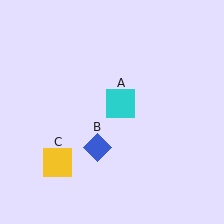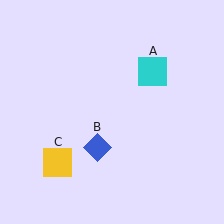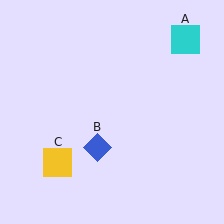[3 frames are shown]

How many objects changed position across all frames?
1 object changed position: cyan square (object A).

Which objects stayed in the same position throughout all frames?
Blue diamond (object B) and yellow square (object C) remained stationary.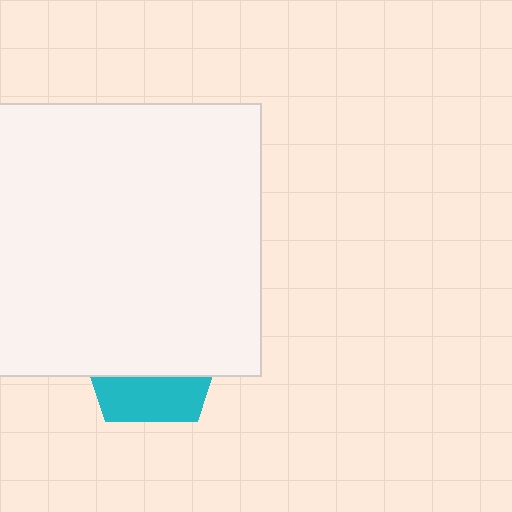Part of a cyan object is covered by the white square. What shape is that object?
It is a pentagon.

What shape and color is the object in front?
The object in front is a white square.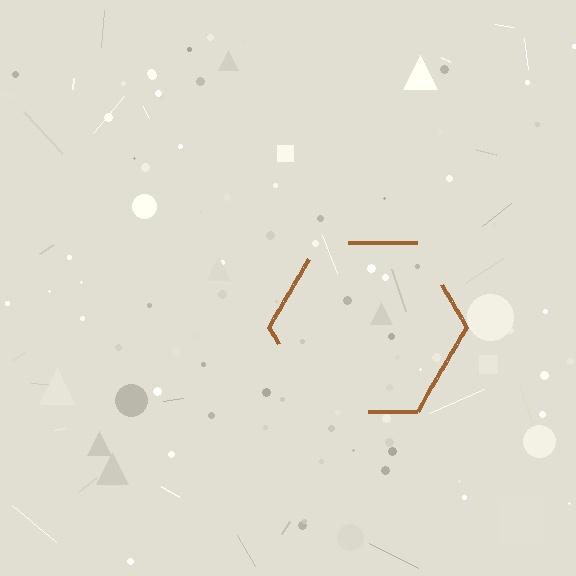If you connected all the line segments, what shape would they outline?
They would outline a hexagon.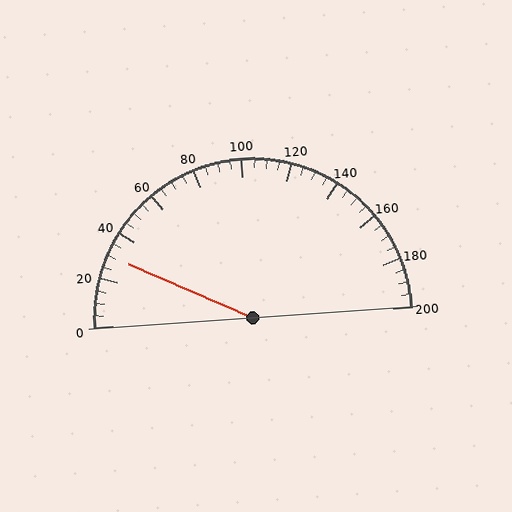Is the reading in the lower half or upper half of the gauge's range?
The reading is in the lower half of the range (0 to 200).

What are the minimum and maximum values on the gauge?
The gauge ranges from 0 to 200.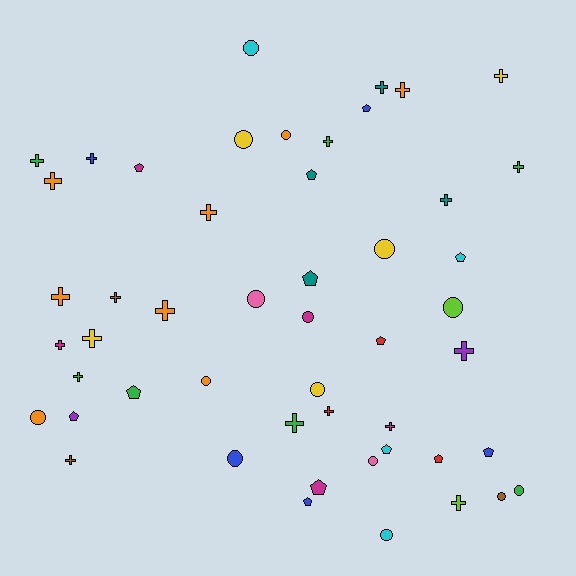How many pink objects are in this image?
There are 2 pink objects.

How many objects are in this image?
There are 50 objects.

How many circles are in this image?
There are 15 circles.